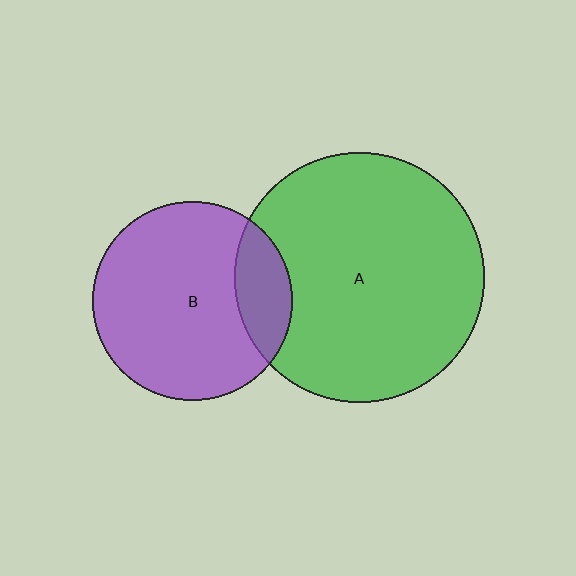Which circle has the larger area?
Circle A (green).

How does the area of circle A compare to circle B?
Approximately 1.6 times.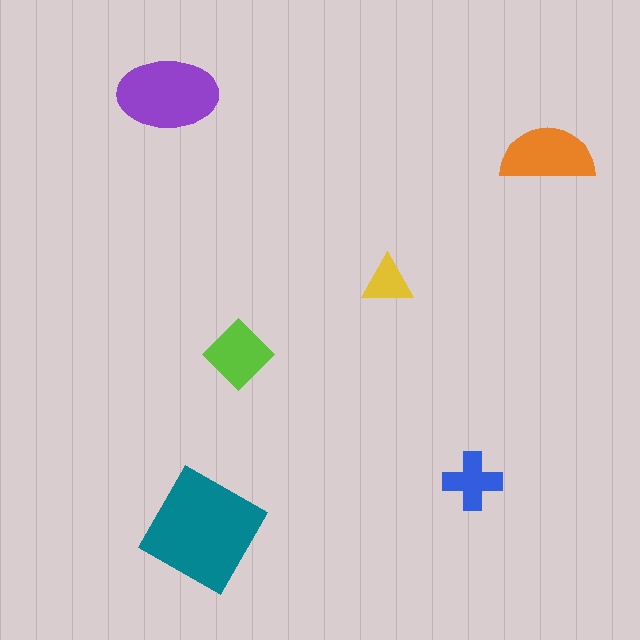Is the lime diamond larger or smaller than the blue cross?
Larger.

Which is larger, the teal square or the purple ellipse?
The teal square.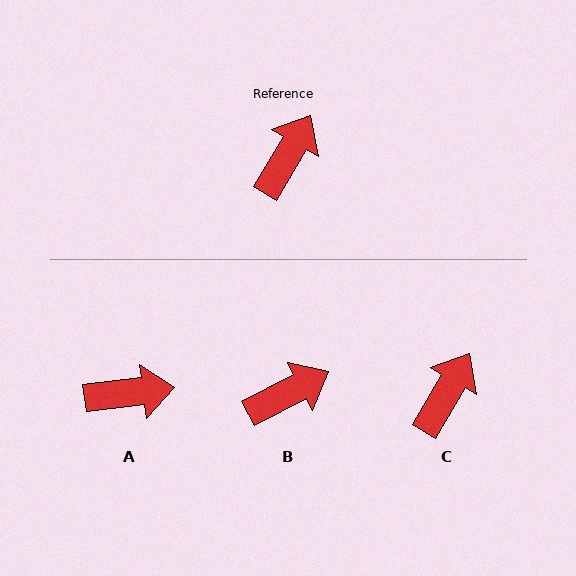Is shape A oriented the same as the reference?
No, it is off by about 53 degrees.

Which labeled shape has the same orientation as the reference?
C.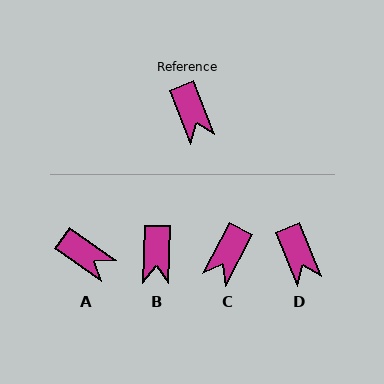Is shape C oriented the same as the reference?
No, it is off by about 50 degrees.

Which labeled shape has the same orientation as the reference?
D.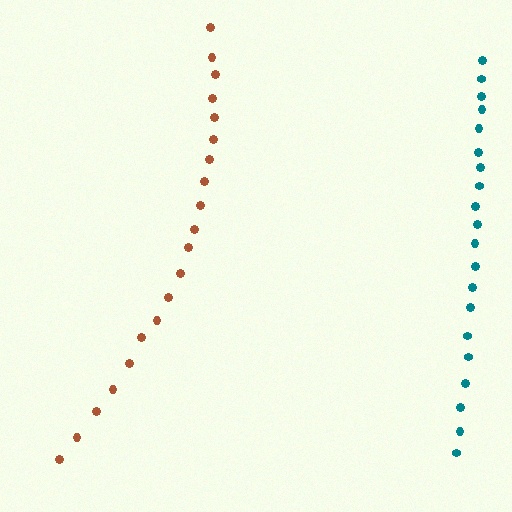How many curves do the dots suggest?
There are 2 distinct paths.